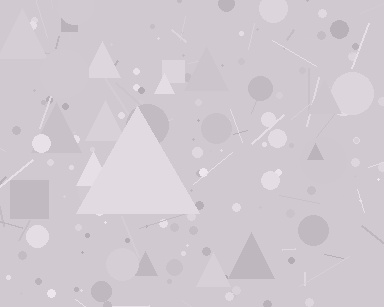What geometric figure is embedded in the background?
A triangle is embedded in the background.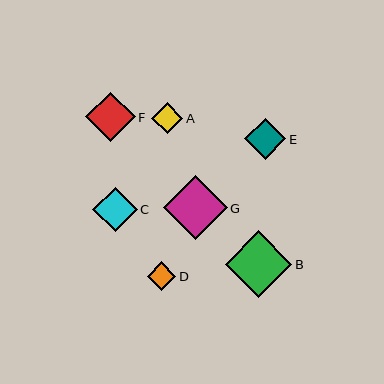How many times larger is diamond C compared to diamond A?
Diamond C is approximately 1.4 times the size of diamond A.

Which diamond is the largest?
Diamond B is the largest with a size of approximately 66 pixels.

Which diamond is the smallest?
Diamond D is the smallest with a size of approximately 28 pixels.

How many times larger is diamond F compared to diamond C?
Diamond F is approximately 1.1 times the size of diamond C.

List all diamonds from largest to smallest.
From largest to smallest: B, G, F, C, E, A, D.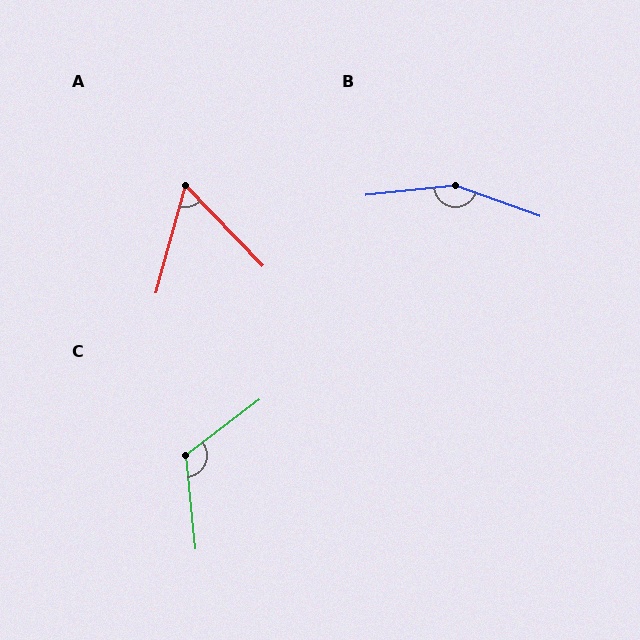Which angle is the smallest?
A, at approximately 59 degrees.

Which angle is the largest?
B, at approximately 154 degrees.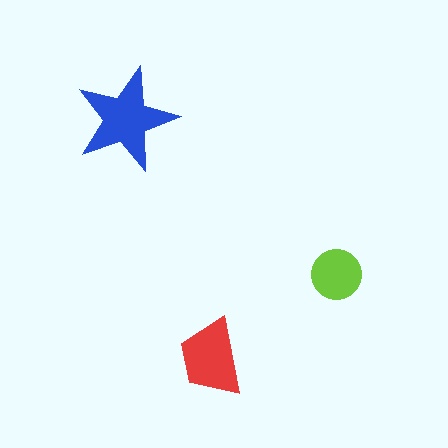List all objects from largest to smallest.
The blue star, the red trapezoid, the lime circle.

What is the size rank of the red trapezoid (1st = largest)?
2nd.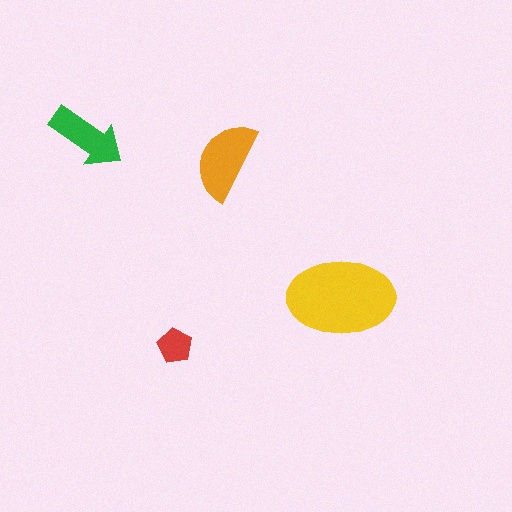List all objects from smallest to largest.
The red pentagon, the green arrow, the orange semicircle, the yellow ellipse.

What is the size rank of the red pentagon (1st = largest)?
4th.